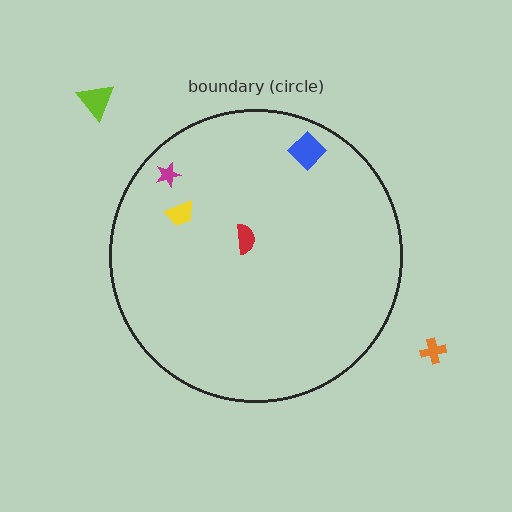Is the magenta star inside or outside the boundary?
Inside.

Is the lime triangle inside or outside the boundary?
Outside.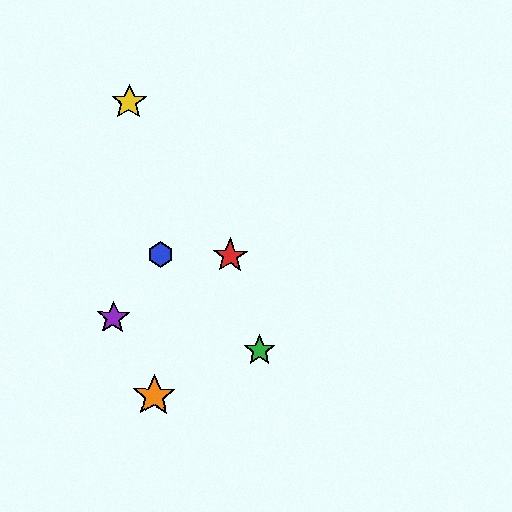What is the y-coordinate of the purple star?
The purple star is at y≈318.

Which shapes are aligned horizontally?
The red star, the blue hexagon are aligned horizontally.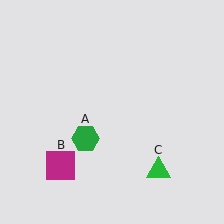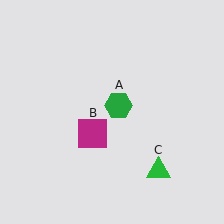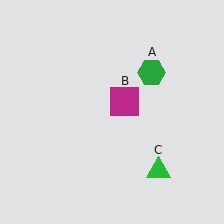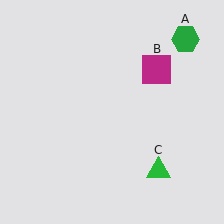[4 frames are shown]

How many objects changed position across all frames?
2 objects changed position: green hexagon (object A), magenta square (object B).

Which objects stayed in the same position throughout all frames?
Green triangle (object C) remained stationary.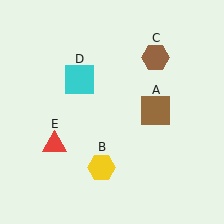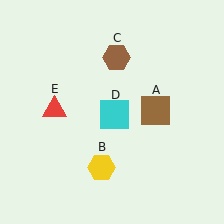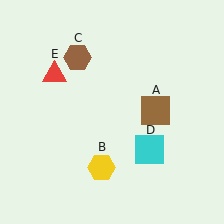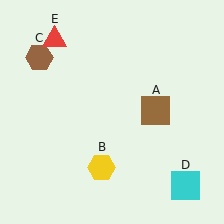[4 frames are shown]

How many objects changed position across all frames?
3 objects changed position: brown hexagon (object C), cyan square (object D), red triangle (object E).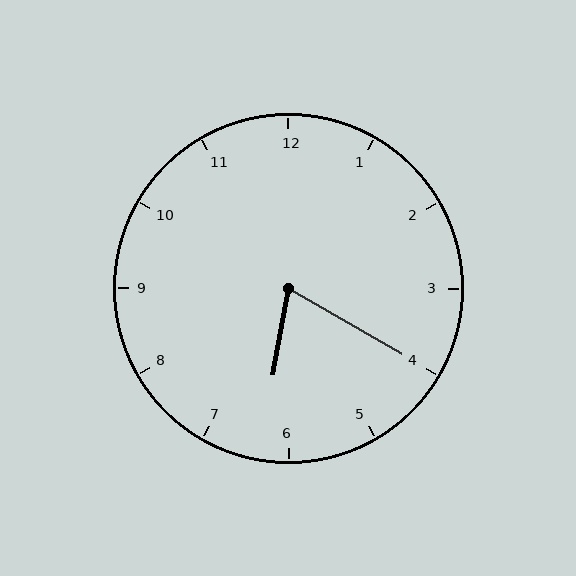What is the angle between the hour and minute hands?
Approximately 70 degrees.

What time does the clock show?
6:20.